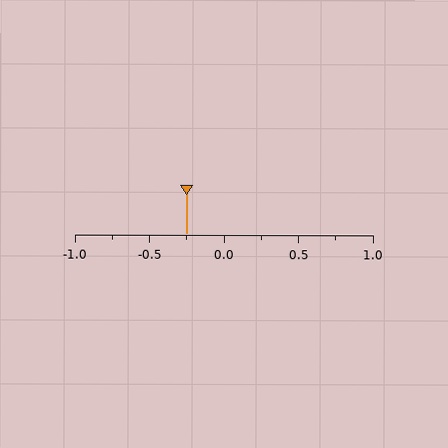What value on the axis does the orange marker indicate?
The marker indicates approximately -0.25.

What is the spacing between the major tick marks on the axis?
The major ticks are spaced 0.5 apart.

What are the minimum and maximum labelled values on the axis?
The axis runs from -1.0 to 1.0.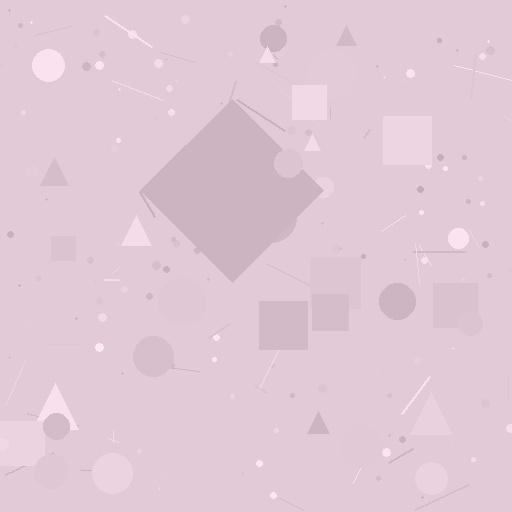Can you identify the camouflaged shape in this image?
The camouflaged shape is a diamond.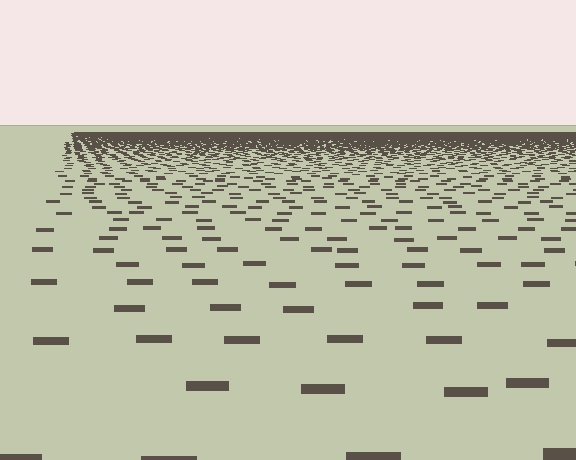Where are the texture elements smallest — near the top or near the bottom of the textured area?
Near the top.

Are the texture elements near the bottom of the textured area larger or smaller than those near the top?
Larger. Near the bottom, elements are closer to the viewer and appear at a bigger on-screen size.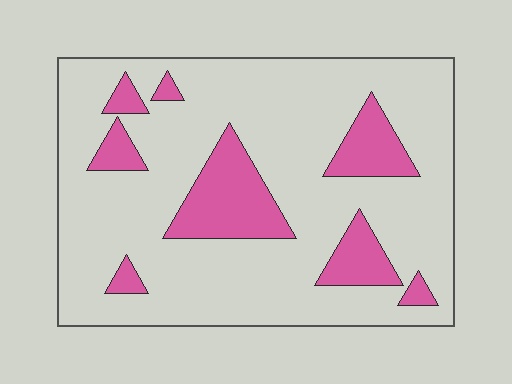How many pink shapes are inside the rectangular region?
8.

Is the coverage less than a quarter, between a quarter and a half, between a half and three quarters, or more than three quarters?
Less than a quarter.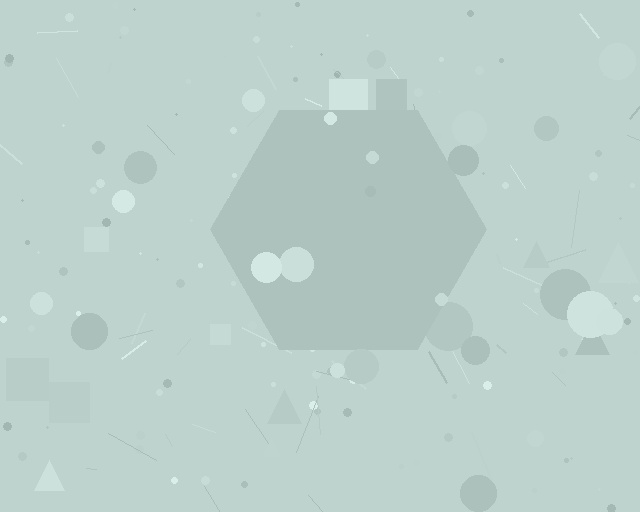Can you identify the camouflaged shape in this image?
The camouflaged shape is a hexagon.